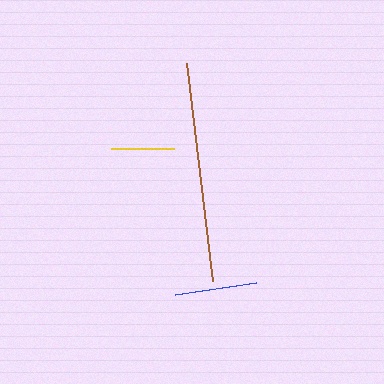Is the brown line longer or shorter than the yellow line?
The brown line is longer than the yellow line.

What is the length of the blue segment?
The blue segment is approximately 82 pixels long.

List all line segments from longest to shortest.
From longest to shortest: brown, blue, yellow.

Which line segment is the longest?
The brown line is the longest at approximately 220 pixels.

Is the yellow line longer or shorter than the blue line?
The blue line is longer than the yellow line.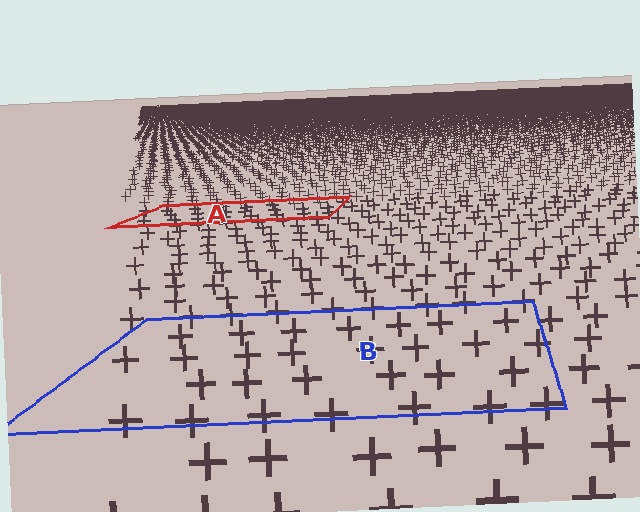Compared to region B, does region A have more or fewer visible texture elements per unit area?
Region A has more texture elements per unit area — they are packed more densely because it is farther away.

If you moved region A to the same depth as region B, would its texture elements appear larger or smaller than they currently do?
They would appear larger. At a closer depth, the same texture elements are projected at a bigger on-screen size.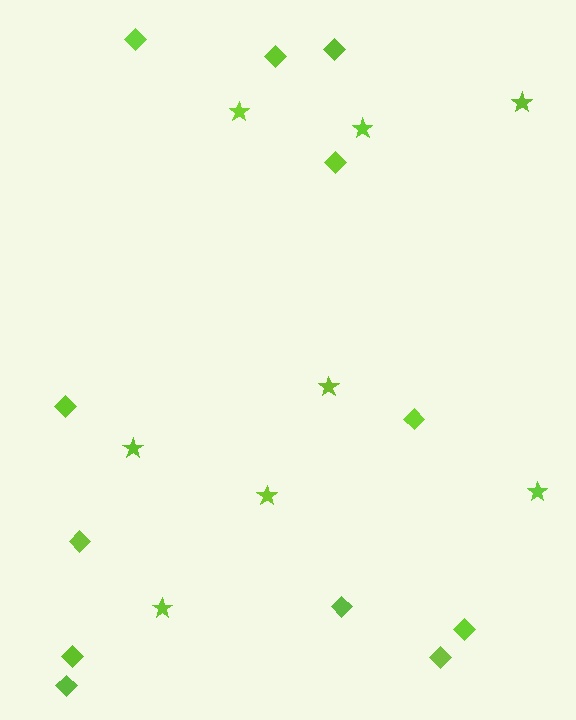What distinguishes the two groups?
There are 2 groups: one group of diamonds (12) and one group of stars (8).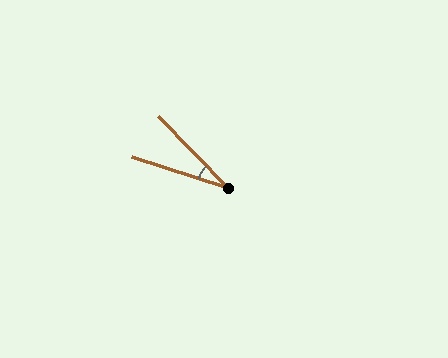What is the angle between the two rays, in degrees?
Approximately 28 degrees.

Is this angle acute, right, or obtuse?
It is acute.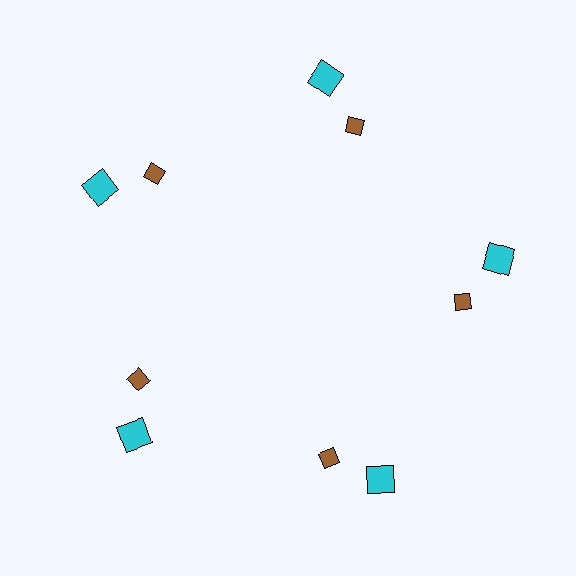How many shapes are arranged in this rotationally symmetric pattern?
There are 10 shapes, arranged in 5 groups of 2.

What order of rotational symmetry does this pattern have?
This pattern has 5-fold rotational symmetry.